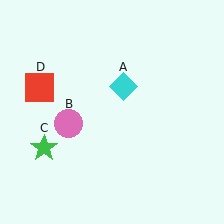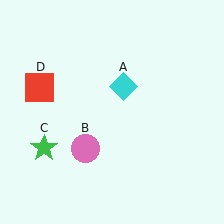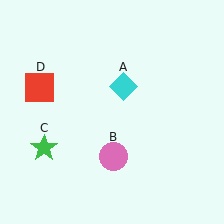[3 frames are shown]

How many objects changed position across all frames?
1 object changed position: pink circle (object B).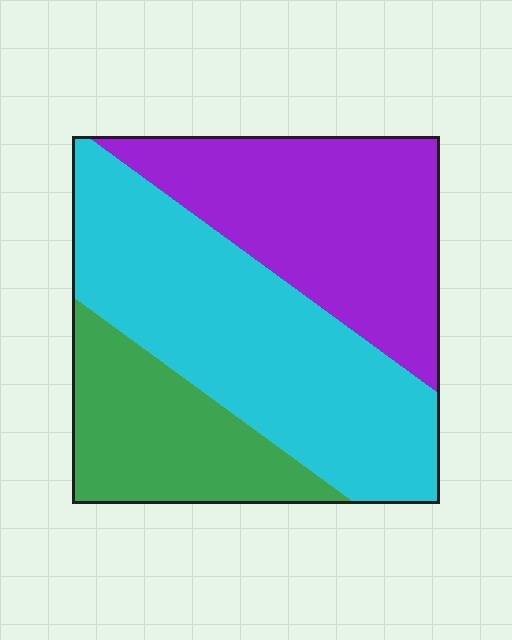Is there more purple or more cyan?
Cyan.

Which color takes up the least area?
Green, at roughly 20%.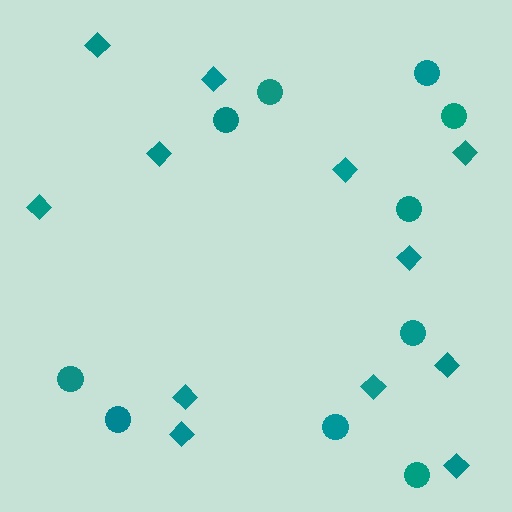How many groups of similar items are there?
There are 2 groups: one group of diamonds (12) and one group of circles (10).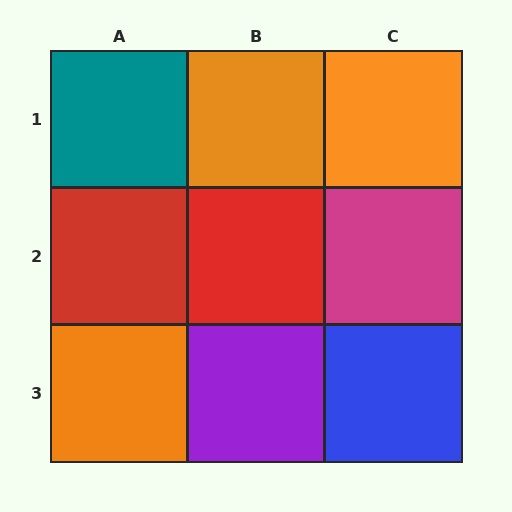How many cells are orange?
3 cells are orange.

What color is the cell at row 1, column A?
Teal.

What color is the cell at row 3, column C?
Blue.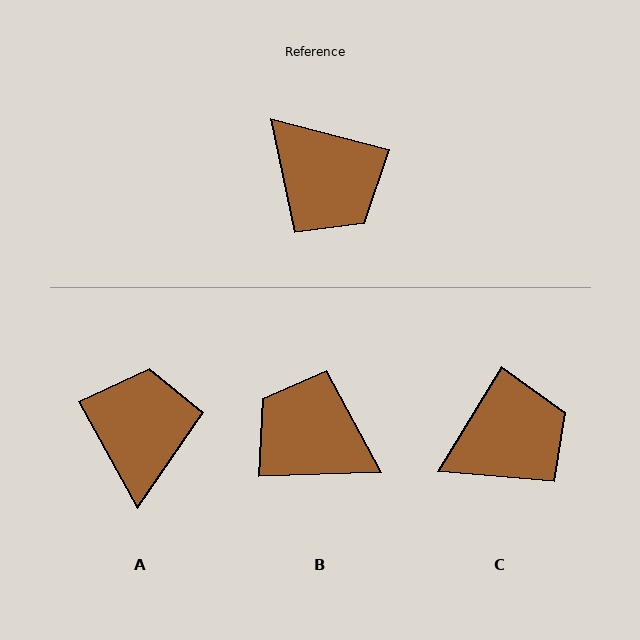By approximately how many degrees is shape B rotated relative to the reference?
Approximately 164 degrees clockwise.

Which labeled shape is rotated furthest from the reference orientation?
B, about 164 degrees away.